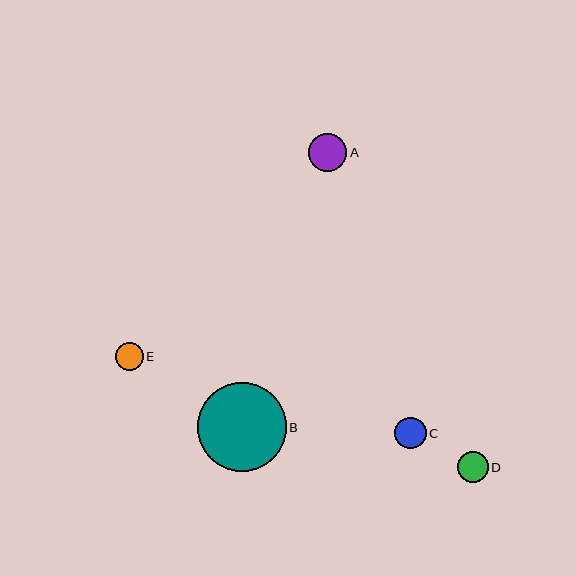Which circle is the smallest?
Circle E is the smallest with a size of approximately 28 pixels.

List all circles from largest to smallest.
From largest to smallest: B, A, C, D, E.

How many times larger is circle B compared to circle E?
Circle B is approximately 3.2 times the size of circle E.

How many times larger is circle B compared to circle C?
Circle B is approximately 2.8 times the size of circle C.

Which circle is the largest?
Circle B is the largest with a size of approximately 89 pixels.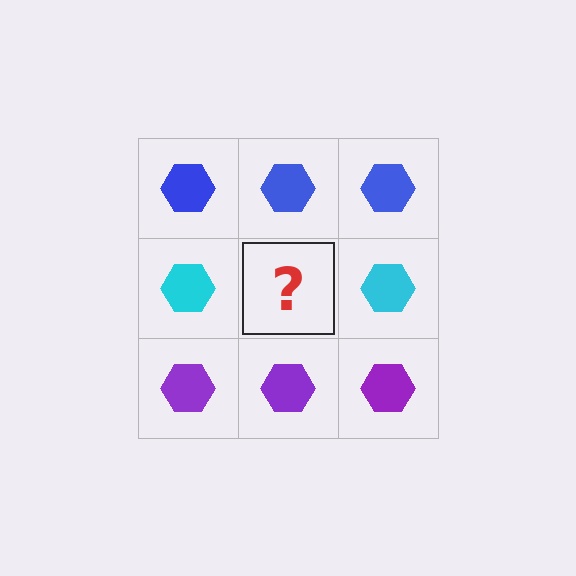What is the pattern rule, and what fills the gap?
The rule is that each row has a consistent color. The gap should be filled with a cyan hexagon.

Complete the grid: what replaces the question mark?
The question mark should be replaced with a cyan hexagon.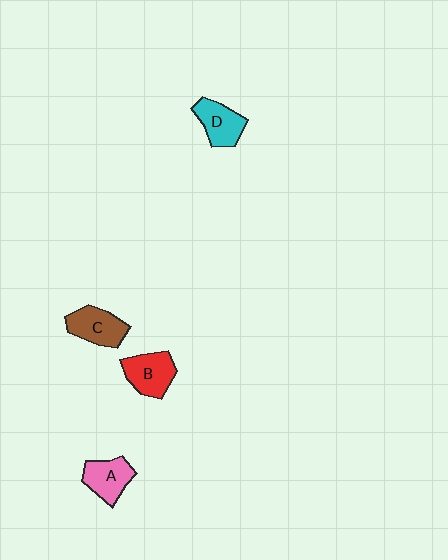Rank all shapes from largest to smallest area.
From largest to smallest: C (brown), B (red), D (cyan), A (pink).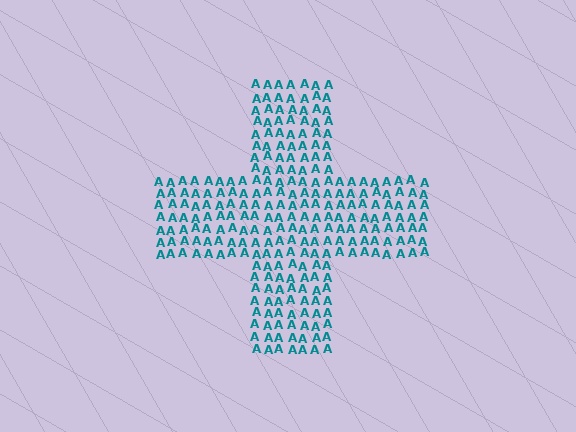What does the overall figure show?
The overall figure shows a cross.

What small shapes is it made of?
It is made of small letter A's.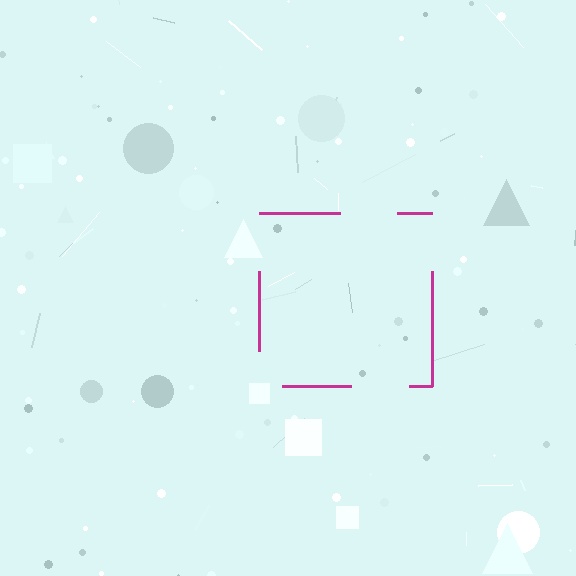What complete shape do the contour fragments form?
The contour fragments form a square.